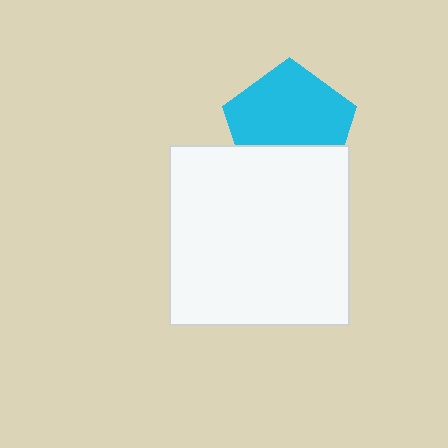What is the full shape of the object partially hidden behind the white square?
The partially hidden object is a cyan pentagon.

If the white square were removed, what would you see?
You would see the complete cyan pentagon.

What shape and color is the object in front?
The object in front is a white square.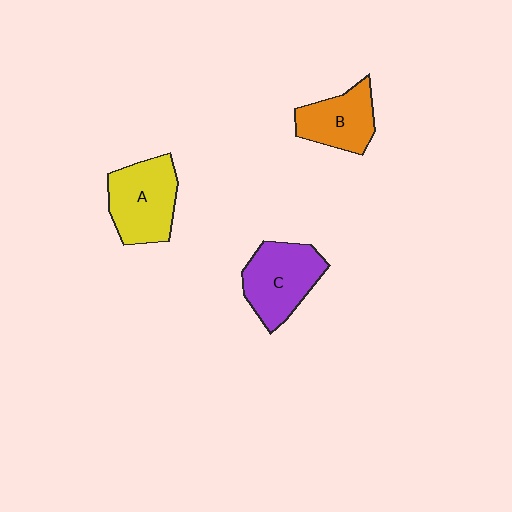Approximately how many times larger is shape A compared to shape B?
Approximately 1.3 times.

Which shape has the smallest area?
Shape B (orange).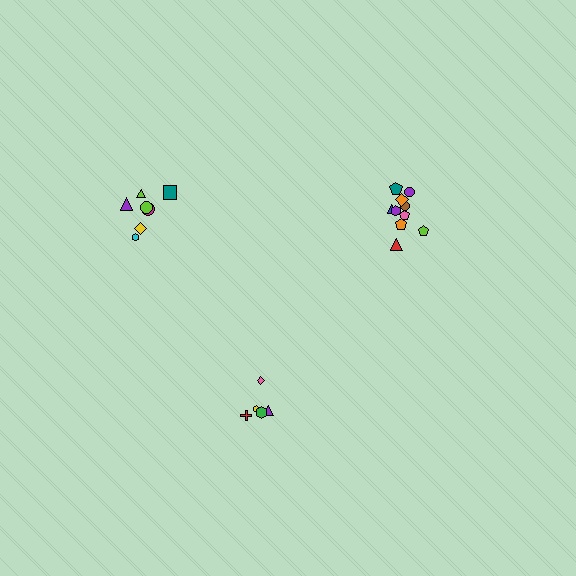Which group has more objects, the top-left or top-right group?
The top-right group.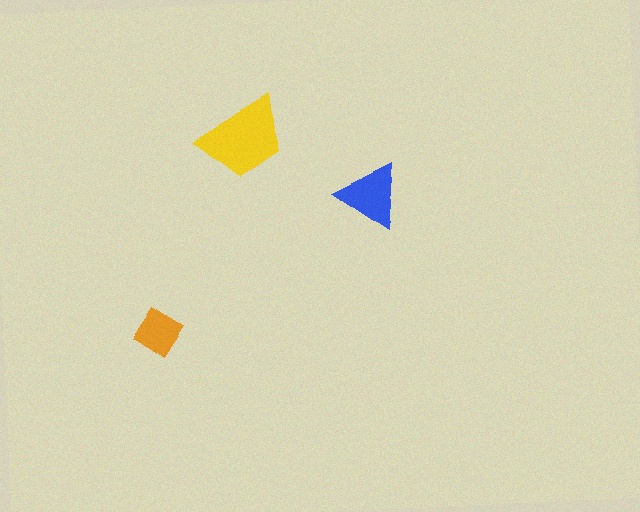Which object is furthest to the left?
The orange diamond is leftmost.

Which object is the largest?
The yellow trapezoid.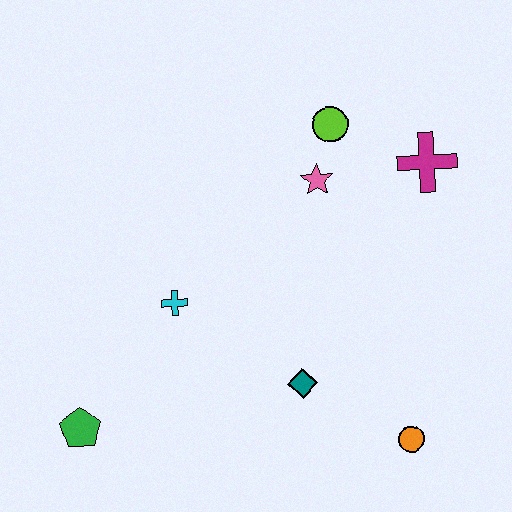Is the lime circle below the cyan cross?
No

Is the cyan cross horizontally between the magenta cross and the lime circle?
No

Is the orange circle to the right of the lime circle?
Yes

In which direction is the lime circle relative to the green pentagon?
The lime circle is above the green pentagon.